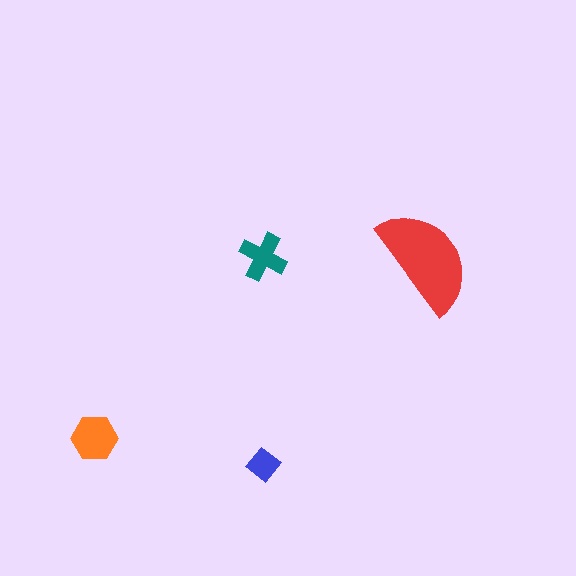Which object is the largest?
The red semicircle.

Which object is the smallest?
The blue diamond.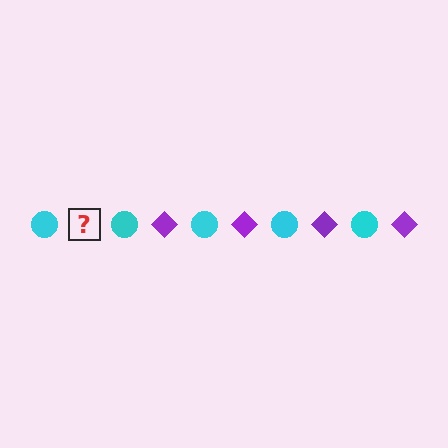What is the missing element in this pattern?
The missing element is a purple diamond.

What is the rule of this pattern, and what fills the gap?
The rule is that the pattern alternates between cyan circle and purple diamond. The gap should be filled with a purple diamond.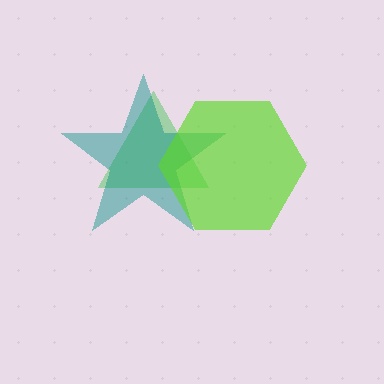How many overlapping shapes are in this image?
There are 3 overlapping shapes in the image.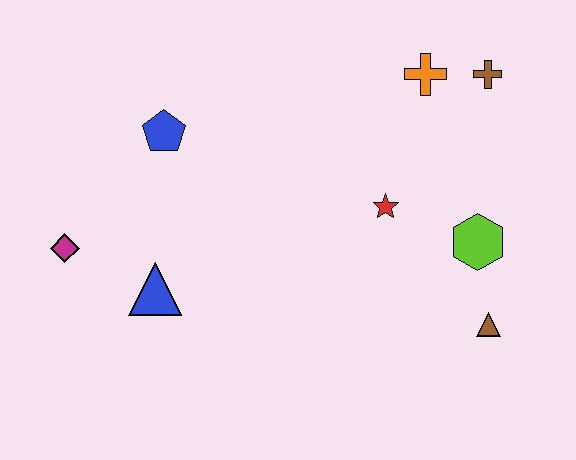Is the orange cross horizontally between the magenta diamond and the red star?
No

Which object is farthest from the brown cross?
The magenta diamond is farthest from the brown cross.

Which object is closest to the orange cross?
The brown cross is closest to the orange cross.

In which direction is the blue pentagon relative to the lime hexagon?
The blue pentagon is to the left of the lime hexagon.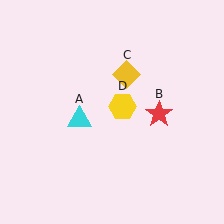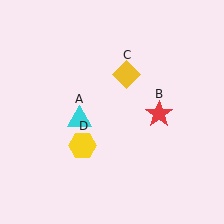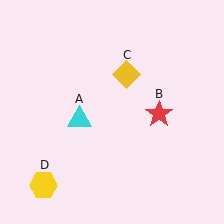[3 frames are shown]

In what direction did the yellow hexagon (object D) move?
The yellow hexagon (object D) moved down and to the left.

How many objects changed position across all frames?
1 object changed position: yellow hexagon (object D).